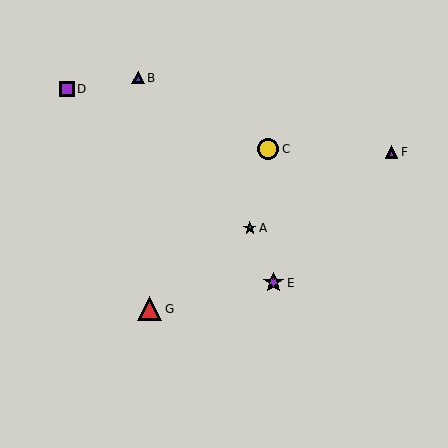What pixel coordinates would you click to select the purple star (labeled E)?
Click at (273, 283) to select the purple star E.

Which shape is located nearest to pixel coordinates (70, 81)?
The purple square (labeled D) at (67, 89) is nearest to that location.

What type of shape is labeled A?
Shape A is a teal star.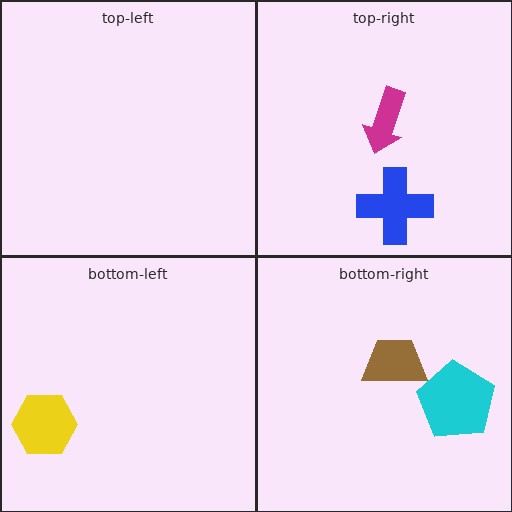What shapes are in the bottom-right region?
The cyan pentagon, the brown trapezoid.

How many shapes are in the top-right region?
2.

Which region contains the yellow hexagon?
The bottom-left region.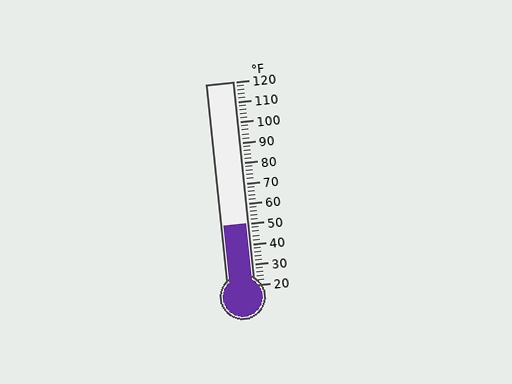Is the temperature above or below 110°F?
The temperature is below 110°F.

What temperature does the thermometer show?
The thermometer shows approximately 50°F.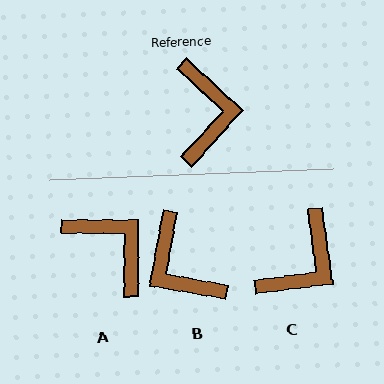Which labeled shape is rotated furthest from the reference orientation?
B, about 147 degrees away.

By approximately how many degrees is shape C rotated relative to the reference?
Approximately 39 degrees clockwise.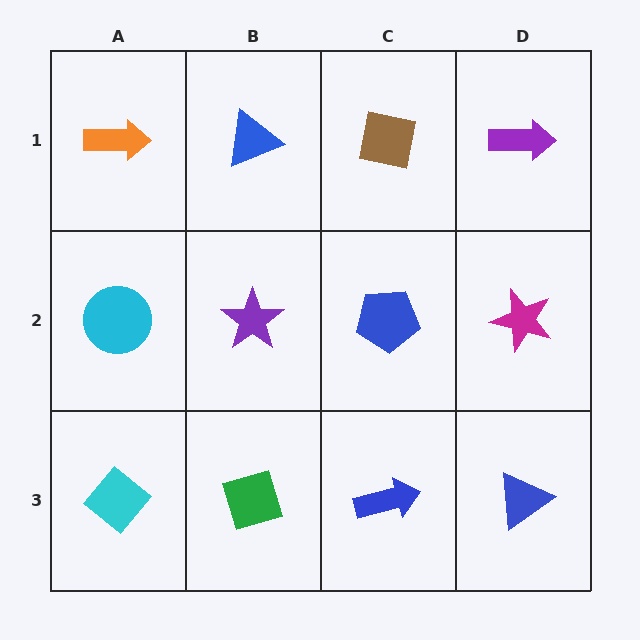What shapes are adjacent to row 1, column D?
A magenta star (row 2, column D), a brown square (row 1, column C).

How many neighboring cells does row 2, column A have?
3.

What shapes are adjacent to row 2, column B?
A blue triangle (row 1, column B), a green diamond (row 3, column B), a cyan circle (row 2, column A), a blue pentagon (row 2, column C).